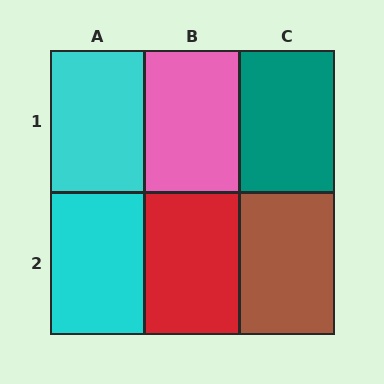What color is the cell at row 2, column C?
Brown.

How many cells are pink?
1 cell is pink.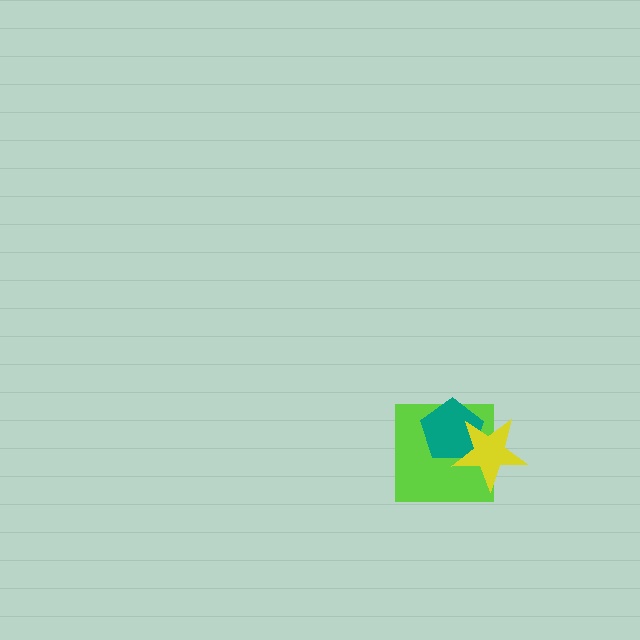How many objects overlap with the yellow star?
2 objects overlap with the yellow star.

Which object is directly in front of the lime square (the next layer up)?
The teal pentagon is directly in front of the lime square.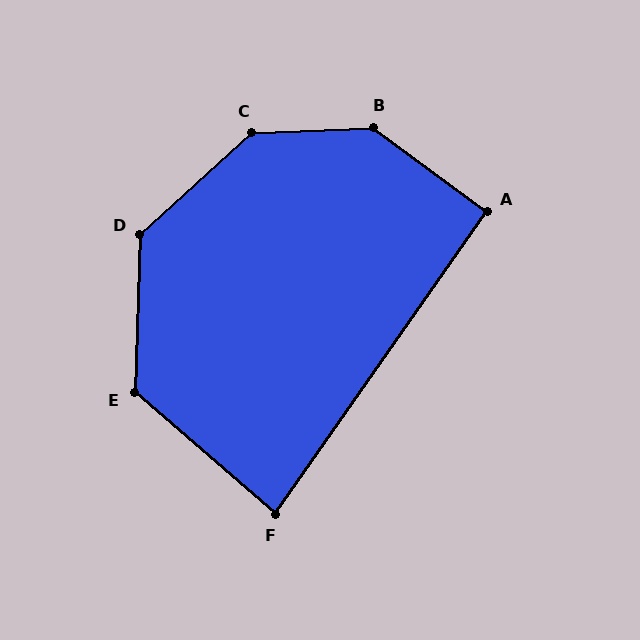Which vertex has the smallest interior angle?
F, at approximately 84 degrees.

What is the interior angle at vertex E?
Approximately 129 degrees (obtuse).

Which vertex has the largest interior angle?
B, at approximately 141 degrees.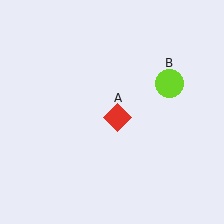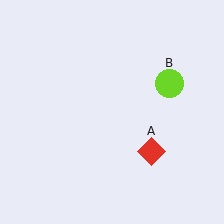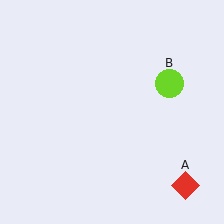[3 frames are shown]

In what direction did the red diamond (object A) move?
The red diamond (object A) moved down and to the right.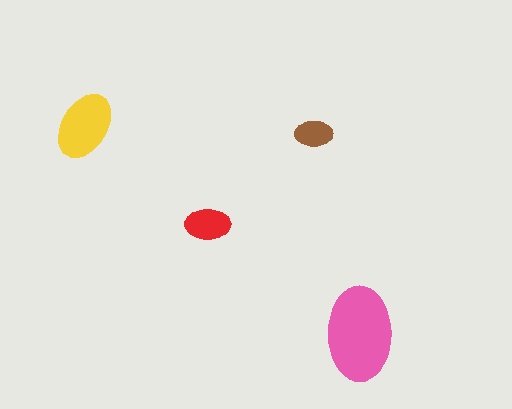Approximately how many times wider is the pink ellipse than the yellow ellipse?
About 1.5 times wider.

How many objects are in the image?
There are 4 objects in the image.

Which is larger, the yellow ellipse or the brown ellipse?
The yellow one.